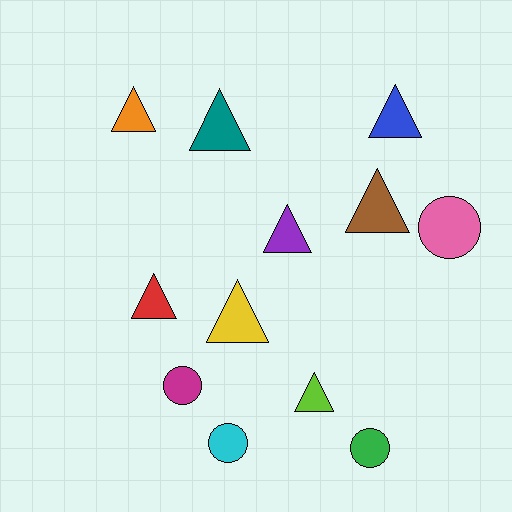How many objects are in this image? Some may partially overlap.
There are 12 objects.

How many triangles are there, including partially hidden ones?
There are 8 triangles.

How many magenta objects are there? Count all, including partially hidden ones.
There is 1 magenta object.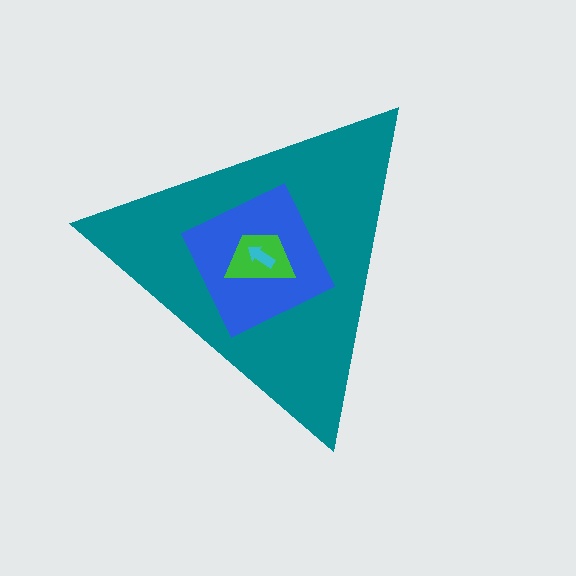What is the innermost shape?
The cyan arrow.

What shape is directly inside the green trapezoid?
The cyan arrow.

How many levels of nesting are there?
4.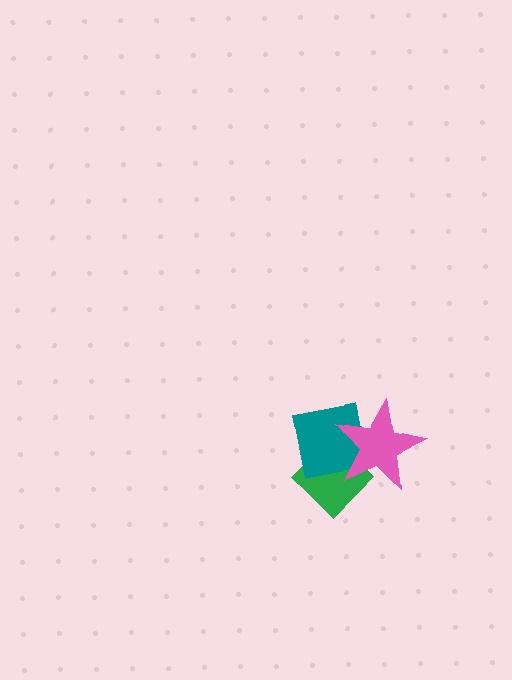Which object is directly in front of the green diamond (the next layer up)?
The teal square is directly in front of the green diamond.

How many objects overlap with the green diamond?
2 objects overlap with the green diamond.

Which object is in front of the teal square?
The pink star is in front of the teal square.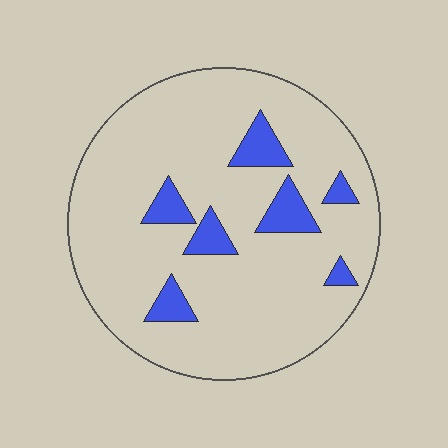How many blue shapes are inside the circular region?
7.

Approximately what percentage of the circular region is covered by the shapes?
Approximately 10%.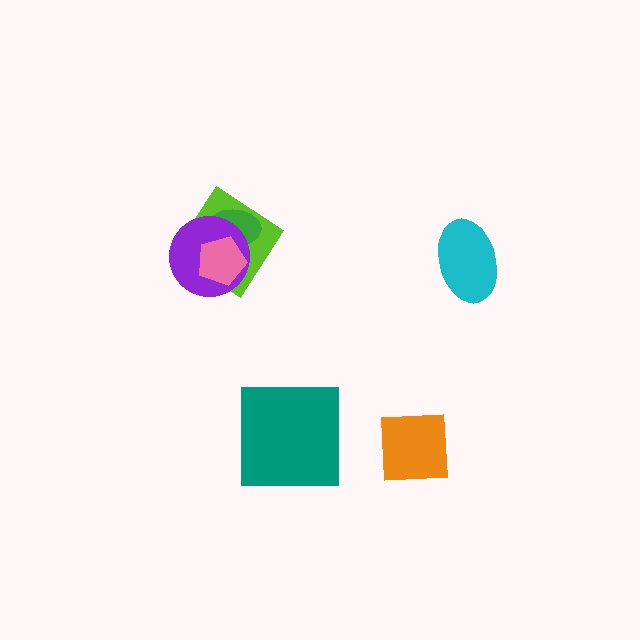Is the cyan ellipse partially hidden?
No, no other shape covers it.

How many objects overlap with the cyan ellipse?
0 objects overlap with the cyan ellipse.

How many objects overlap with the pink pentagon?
3 objects overlap with the pink pentagon.